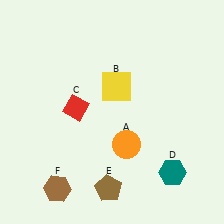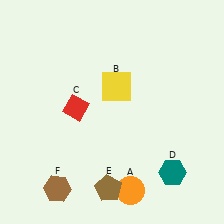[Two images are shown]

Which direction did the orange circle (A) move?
The orange circle (A) moved down.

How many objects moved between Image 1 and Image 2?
1 object moved between the two images.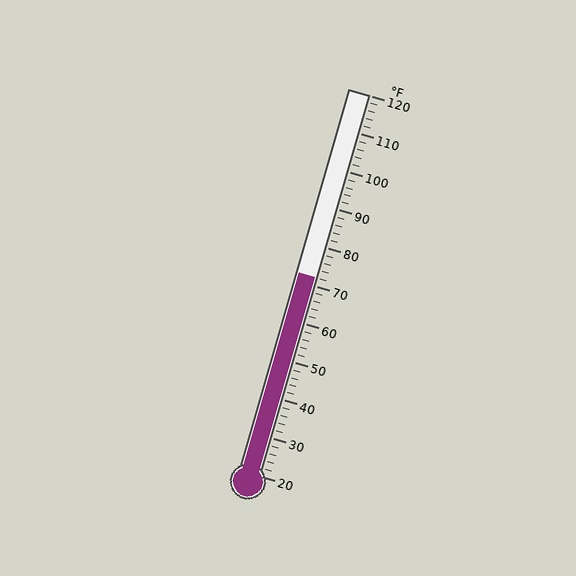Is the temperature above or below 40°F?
The temperature is above 40°F.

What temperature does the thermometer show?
The thermometer shows approximately 72°F.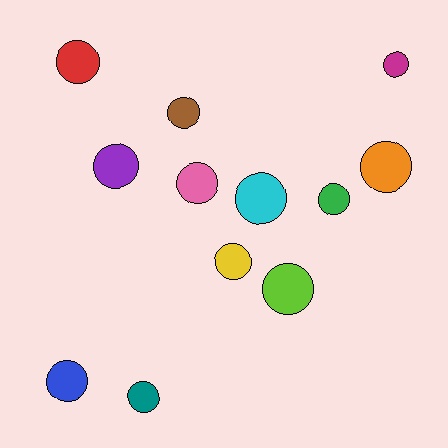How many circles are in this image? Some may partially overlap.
There are 12 circles.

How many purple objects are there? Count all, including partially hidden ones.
There is 1 purple object.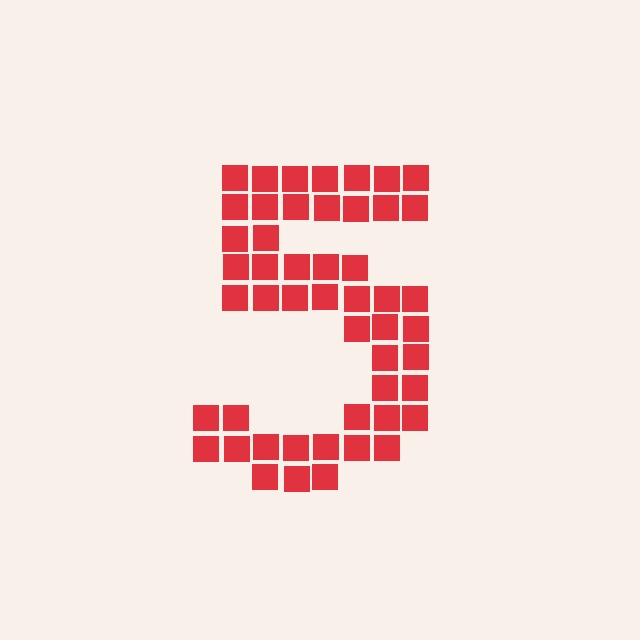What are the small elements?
The small elements are squares.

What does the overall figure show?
The overall figure shows the digit 5.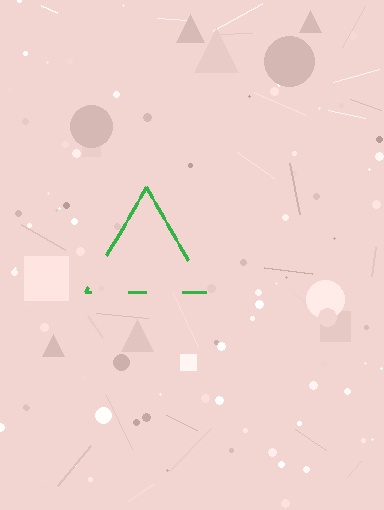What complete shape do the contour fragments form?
The contour fragments form a triangle.